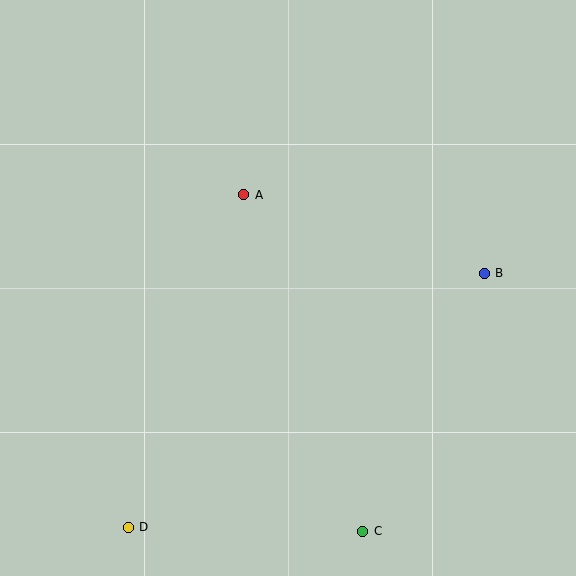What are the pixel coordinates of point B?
Point B is at (484, 273).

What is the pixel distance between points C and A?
The distance between C and A is 357 pixels.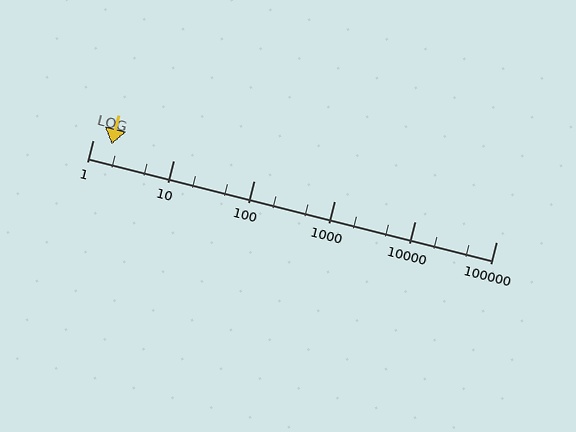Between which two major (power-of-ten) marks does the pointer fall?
The pointer is between 1 and 10.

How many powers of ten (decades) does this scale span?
The scale spans 5 decades, from 1 to 100000.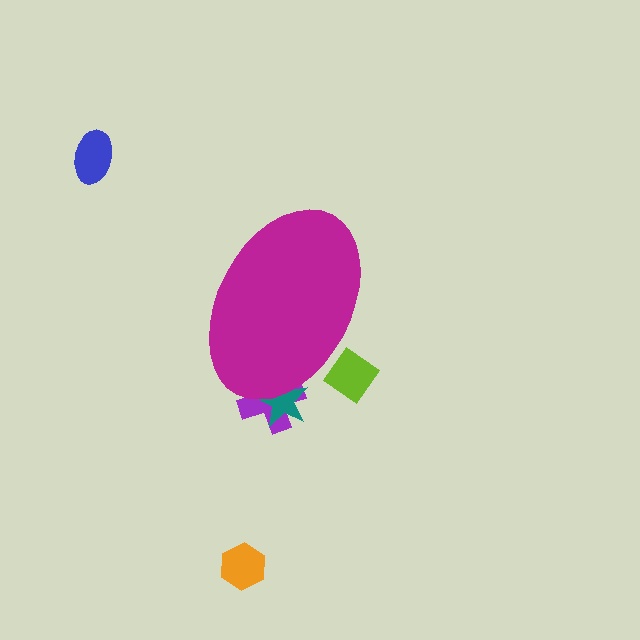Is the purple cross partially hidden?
Yes, the purple cross is partially hidden behind the magenta ellipse.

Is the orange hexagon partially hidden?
No, the orange hexagon is fully visible.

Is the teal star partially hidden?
Yes, the teal star is partially hidden behind the magenta ellipse.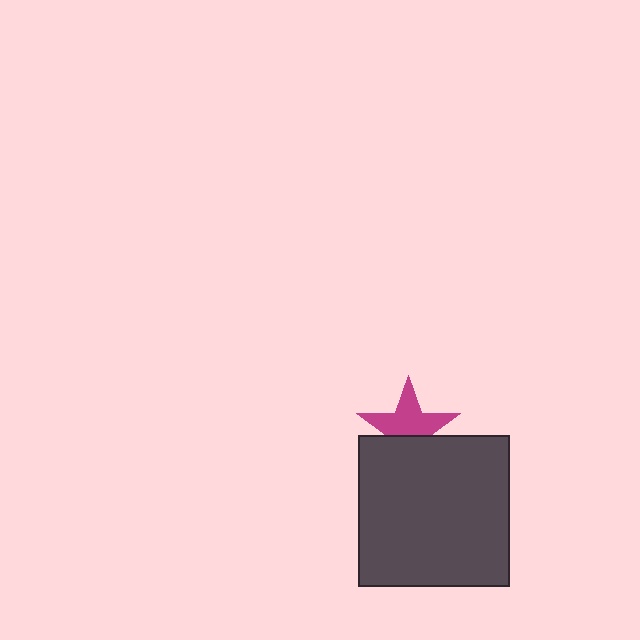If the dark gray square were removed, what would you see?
You would see the complete magenta star.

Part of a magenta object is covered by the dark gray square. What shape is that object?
It is a star.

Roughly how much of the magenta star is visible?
About half of it is visible (roughly 61%).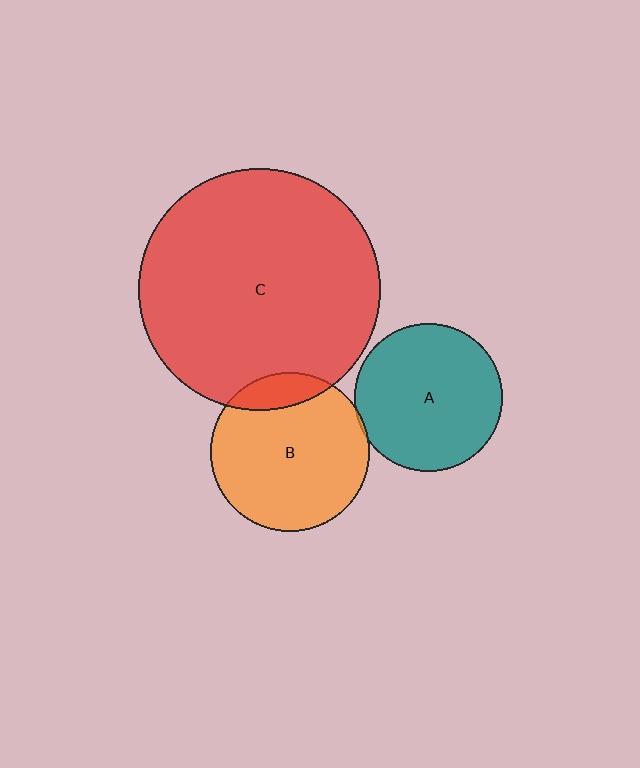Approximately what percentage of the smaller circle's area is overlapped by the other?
Approximately 5%.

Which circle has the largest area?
Circle C (red).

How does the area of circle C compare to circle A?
Approximately 2.7 times.